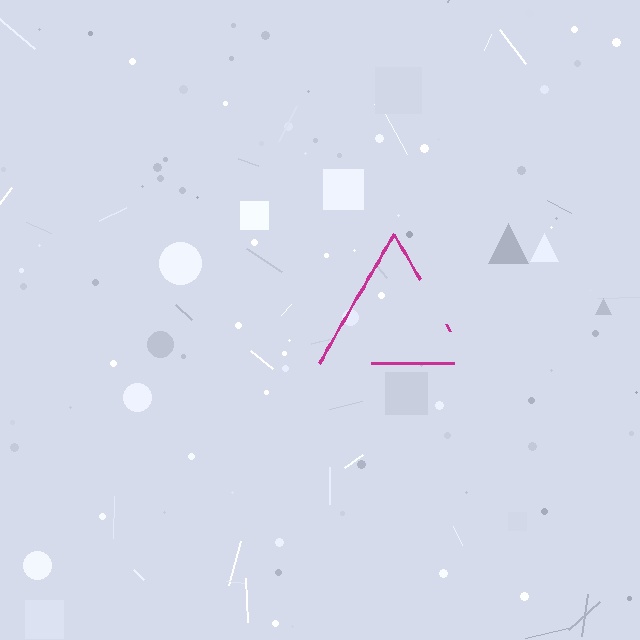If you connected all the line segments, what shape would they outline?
They would outline a triangle.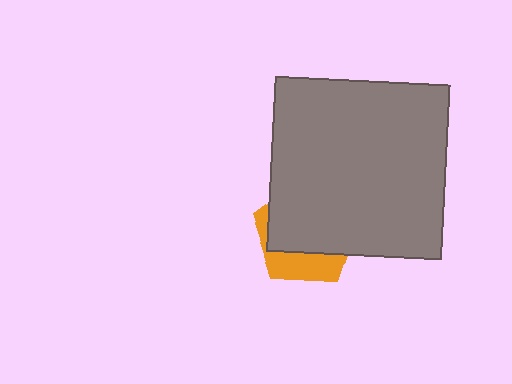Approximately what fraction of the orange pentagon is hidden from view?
Roughly 69% of the orange pentagon is hidden behind the gray square.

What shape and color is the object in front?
The object in front is a gray square.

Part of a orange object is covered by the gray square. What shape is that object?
It is a pentagon.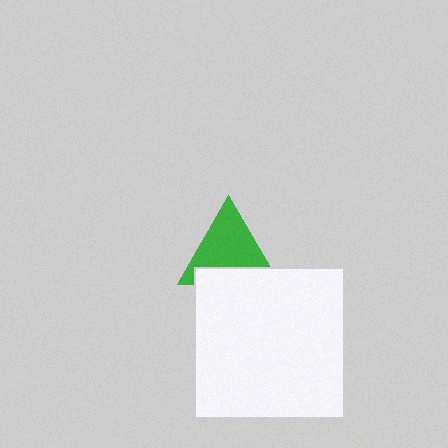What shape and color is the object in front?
The object in front is a white square.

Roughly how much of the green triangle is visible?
Most of it is visible (roughly 69%).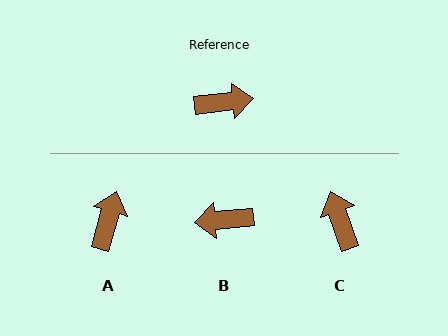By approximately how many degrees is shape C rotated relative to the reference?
Approximately 103 degrees counter-clockwise.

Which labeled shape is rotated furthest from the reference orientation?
B, about 180 degrees away.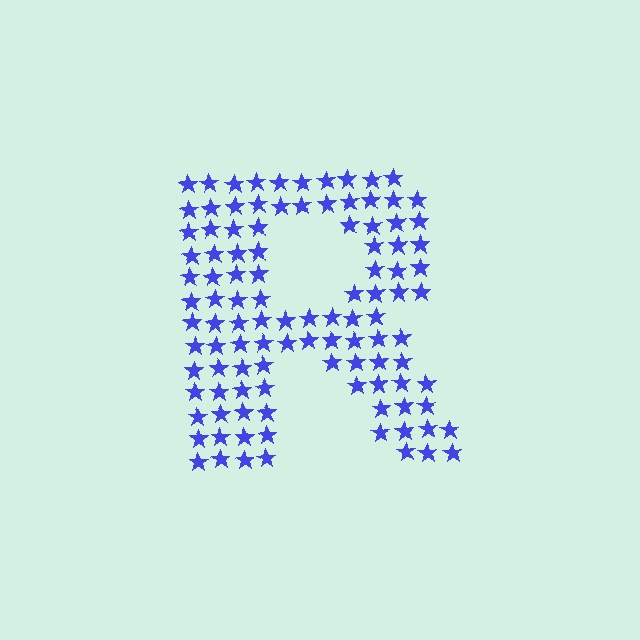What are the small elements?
The small elements are stars.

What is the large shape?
The large shape is the letter R.